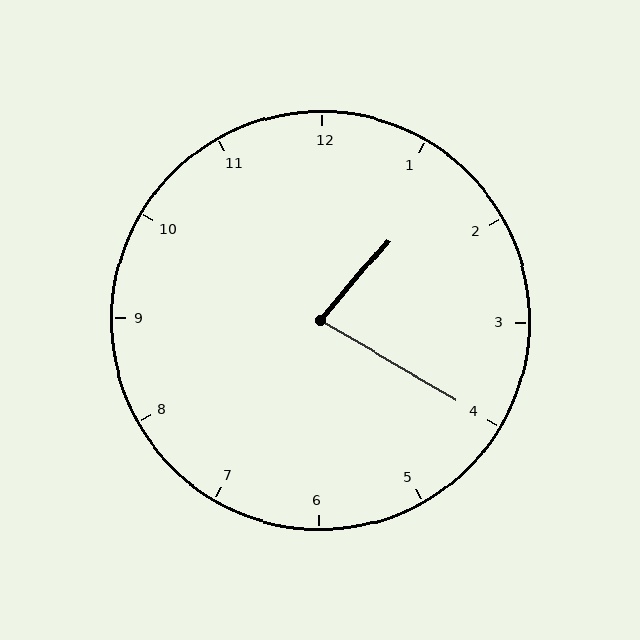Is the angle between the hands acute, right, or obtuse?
It is acute.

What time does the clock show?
1:20.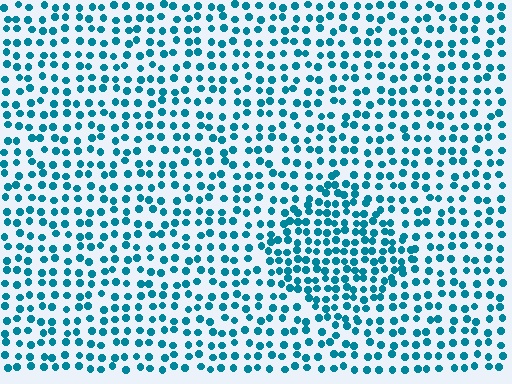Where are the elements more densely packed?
The elements are more densely packed inside the diamond boundary.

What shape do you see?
I see a diamond.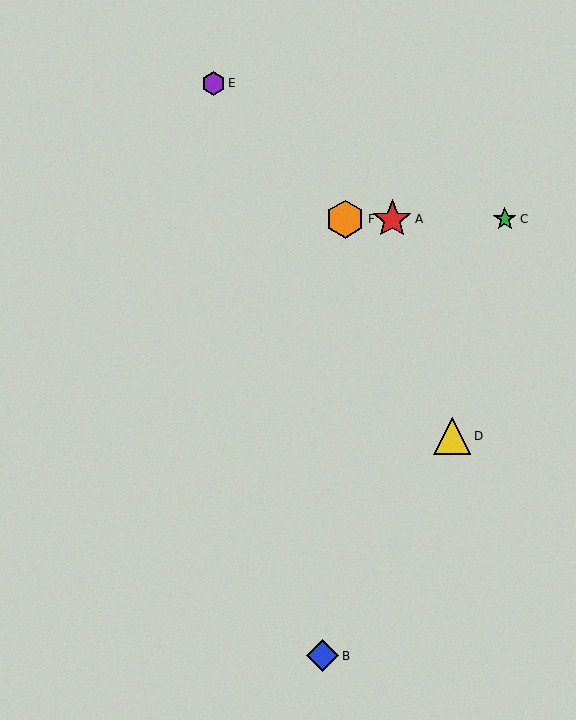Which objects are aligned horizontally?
Objects A, C, F are aligned horizontally.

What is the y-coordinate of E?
Object E is at y≈83.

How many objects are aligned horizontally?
3 objects (A, C, F) are aligned horizontally.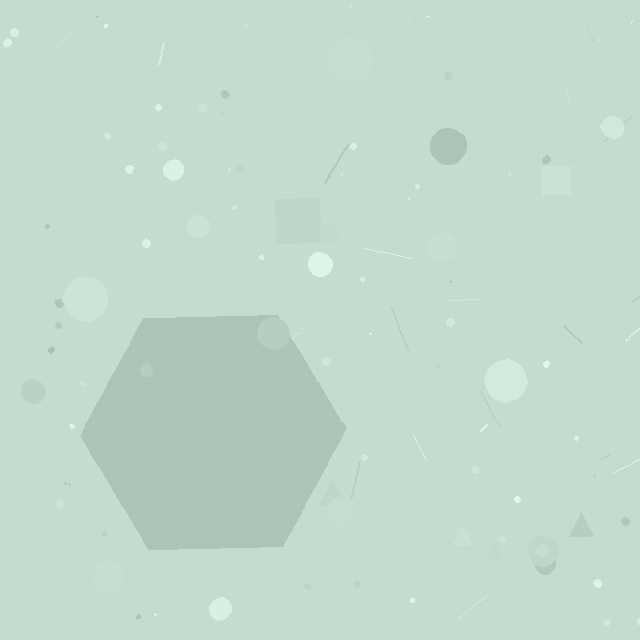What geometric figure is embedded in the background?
A hexagon is embedded in the background.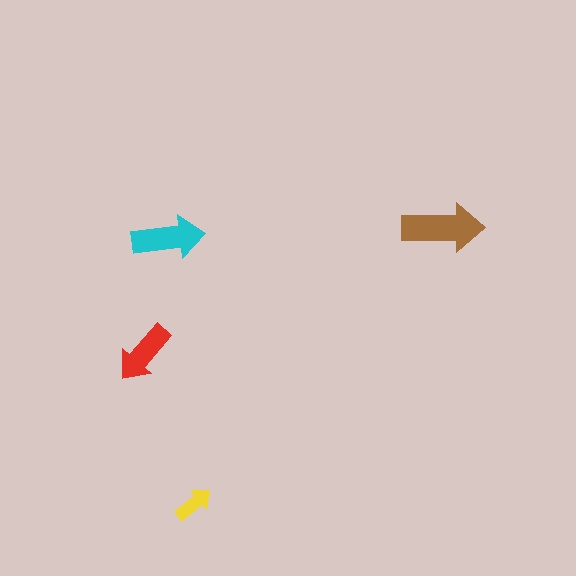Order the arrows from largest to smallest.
the brown one, the cyan one, the red one, the yellow one.